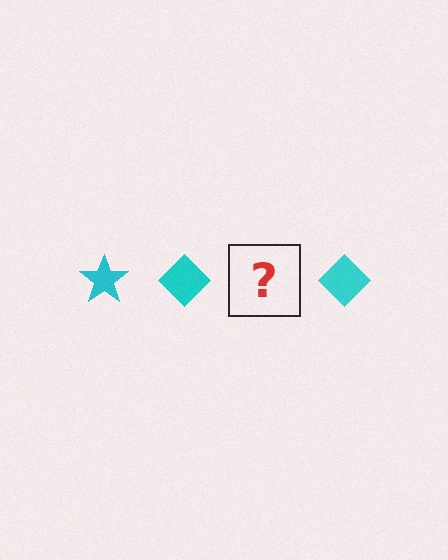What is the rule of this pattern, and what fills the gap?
The rule is that the pattern cycles through star, diamond shapes in cyan. The gap should be filled with a cyan star.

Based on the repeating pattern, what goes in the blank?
The blank should be a cyan star.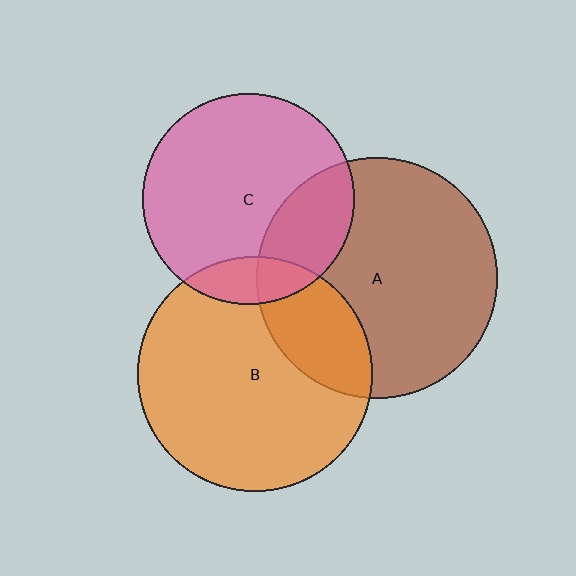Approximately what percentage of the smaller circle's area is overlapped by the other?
Approximately 15%.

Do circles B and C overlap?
Yes.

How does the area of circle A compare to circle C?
Approximately 1.3 times.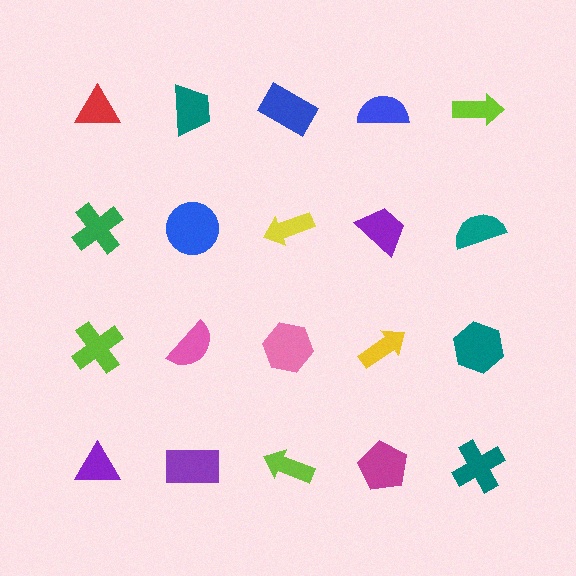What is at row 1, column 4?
A blue semicircle.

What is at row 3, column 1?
A lime cross.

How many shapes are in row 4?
5 shapes.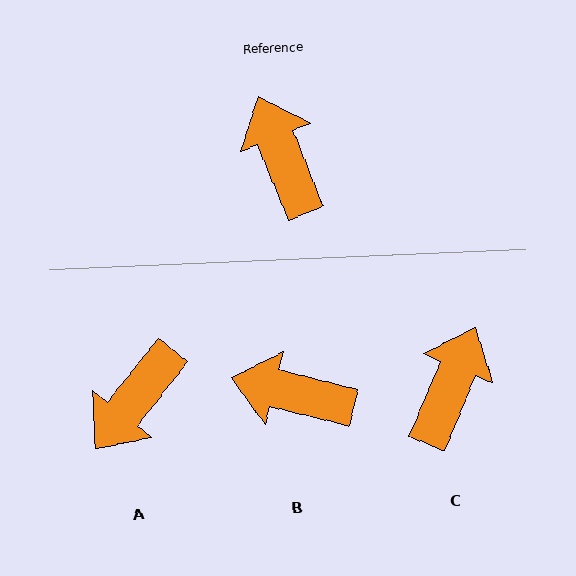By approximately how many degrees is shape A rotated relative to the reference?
Approximately 119 degrees counter-clockwise.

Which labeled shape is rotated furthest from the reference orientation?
A, about 119 degrees away.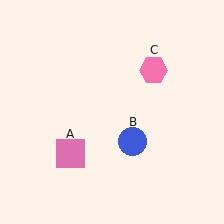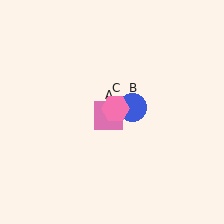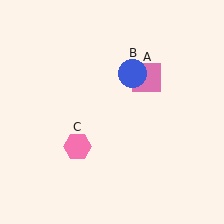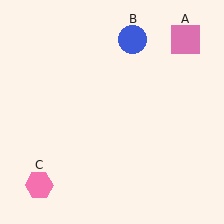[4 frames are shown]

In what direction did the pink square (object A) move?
The pink square (object A) moved up and to the right.